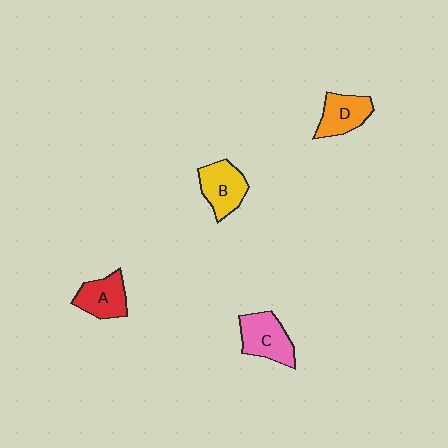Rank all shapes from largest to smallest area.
From largest to smallest: C (pink), B (yellow), A (red), D (orange).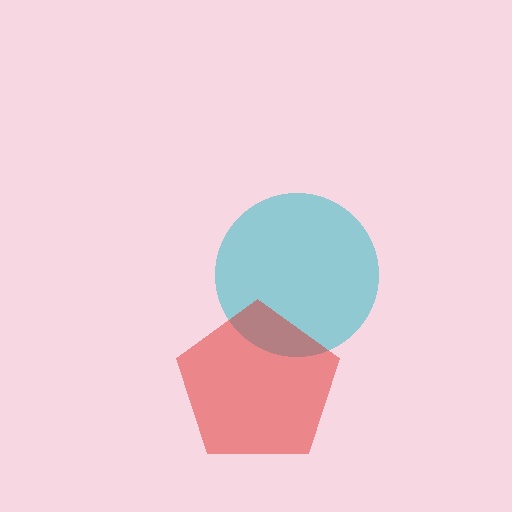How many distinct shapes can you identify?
There are 2 distinct shapes: a cyan circle, a red pentagon.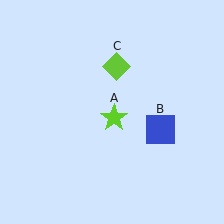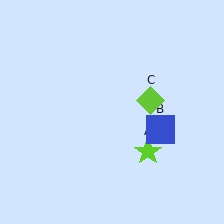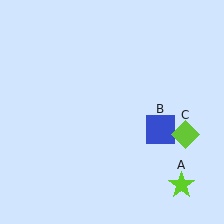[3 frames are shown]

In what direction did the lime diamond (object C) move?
The lime diamond (object C) moved down and to the right.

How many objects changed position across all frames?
2 objects changed position: lime star (object A), lime diamond (object C).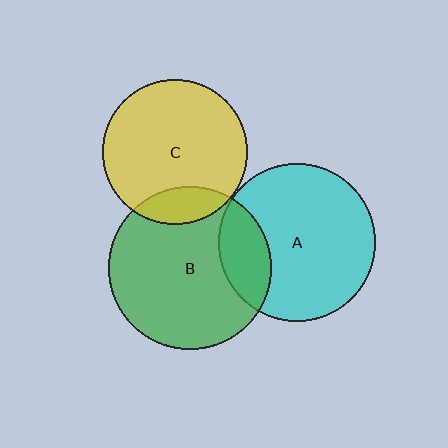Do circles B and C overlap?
Yes.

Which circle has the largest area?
Circle B (green).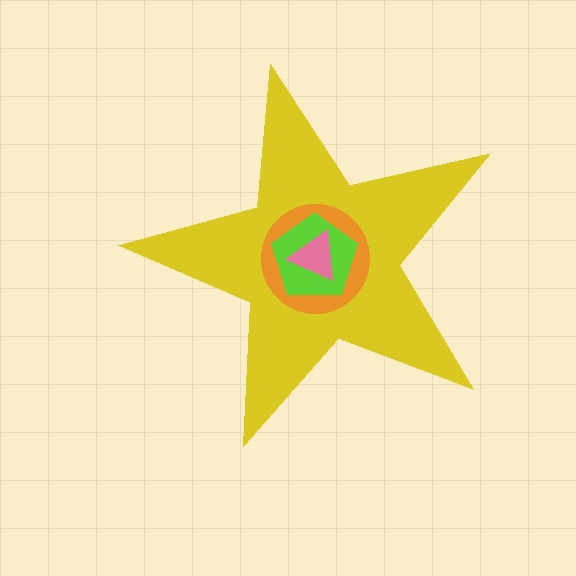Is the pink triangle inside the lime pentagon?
Yes.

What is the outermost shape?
The yellow star.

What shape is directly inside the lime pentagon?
The pink triangle.